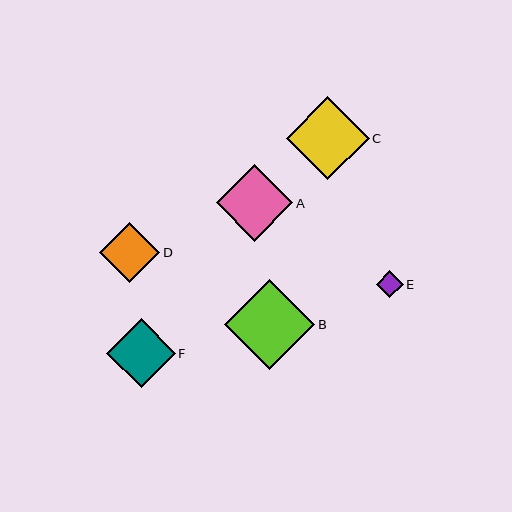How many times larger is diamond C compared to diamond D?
Diamond C is approximately 1.4 times the size of diamond D.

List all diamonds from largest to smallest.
From largest to smallest: B, C, A, F, D, E.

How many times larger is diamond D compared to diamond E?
Diamond D is approximately 2.2 times the size of diamond E.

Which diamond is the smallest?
Diamond E is the smallest with a size of approximately 27 pixels.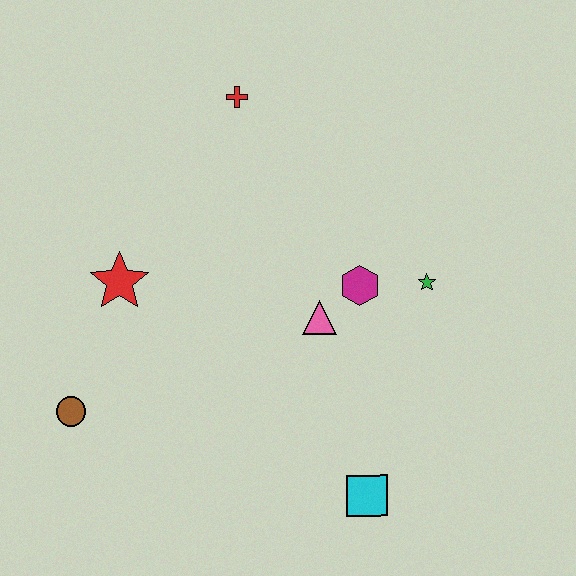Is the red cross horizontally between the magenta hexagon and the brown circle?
Yes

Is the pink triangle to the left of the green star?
Yes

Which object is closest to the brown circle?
The red star is closest to the brown circle.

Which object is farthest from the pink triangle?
The brown circle is farthest from the pink triangle.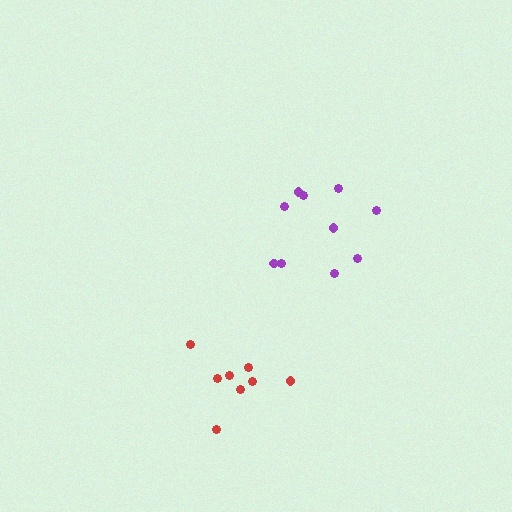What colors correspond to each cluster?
The clusters are colored: purple, red.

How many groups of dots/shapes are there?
There are 2 groups.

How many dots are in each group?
Group 1: 10 dots, Group 2: 8 dots (18 total).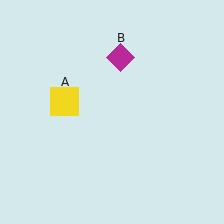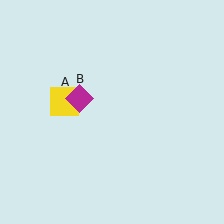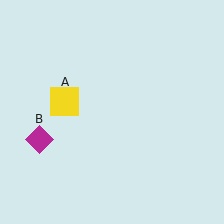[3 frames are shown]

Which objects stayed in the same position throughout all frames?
Yellow square (object A) remained stationary.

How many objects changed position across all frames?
1 object changed position: magenta diamond (object B).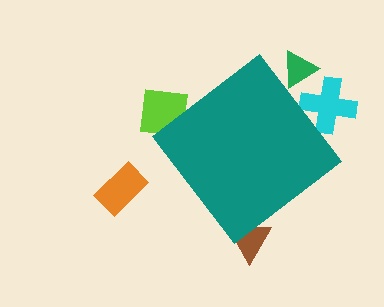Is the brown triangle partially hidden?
Yes, the brown triangle is partially hidden behind the teal diamond.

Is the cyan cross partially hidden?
Yes, the cyan cross is partially hidden behind the teal diamond.